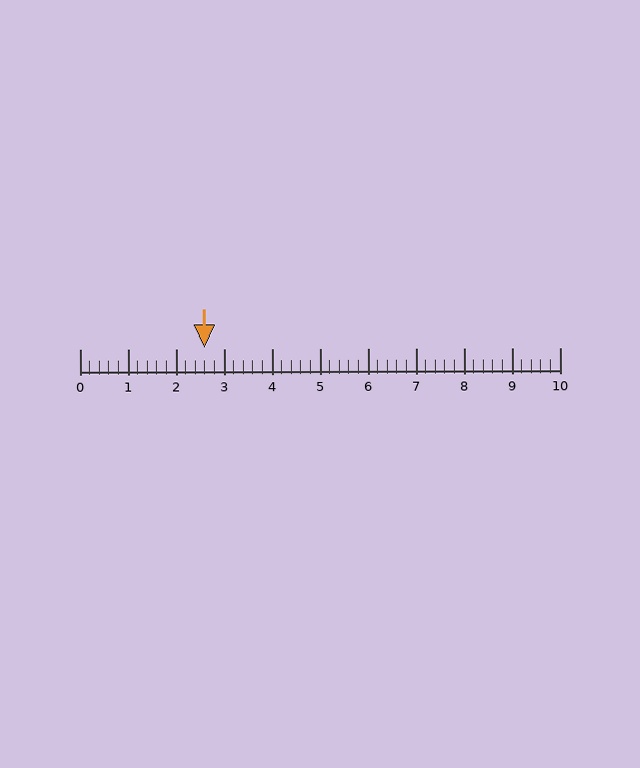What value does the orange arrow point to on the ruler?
The orange arrow points to approximately 2.6.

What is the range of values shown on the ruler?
The ruler shows values from 0 to 10.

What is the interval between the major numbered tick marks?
The major tick marks are spaced 1 units apart.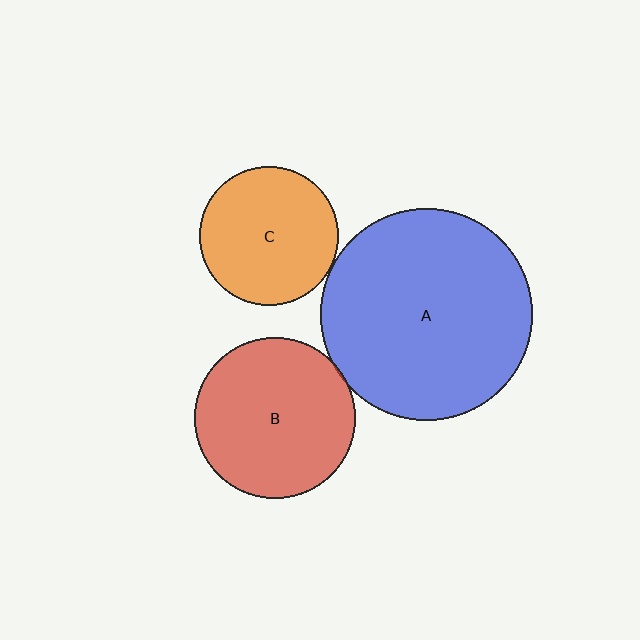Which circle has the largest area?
Circle A (blue).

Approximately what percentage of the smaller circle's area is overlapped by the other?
Approximately 5%.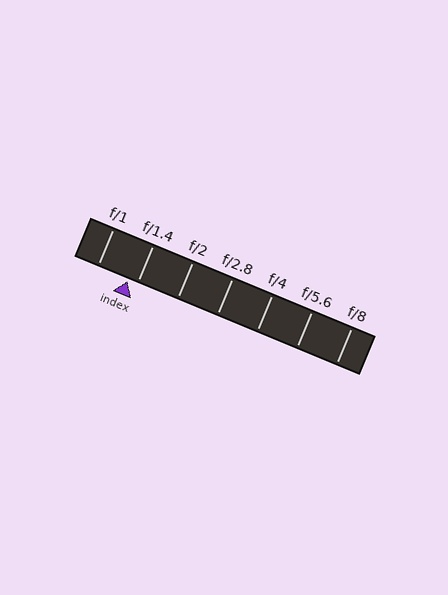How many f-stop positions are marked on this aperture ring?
There are 7 f-stop positions marked.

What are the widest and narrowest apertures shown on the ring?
The widest aperture shown is f/1 and the narrowest is f/8.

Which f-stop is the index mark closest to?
The index mark is closest to f/1.4.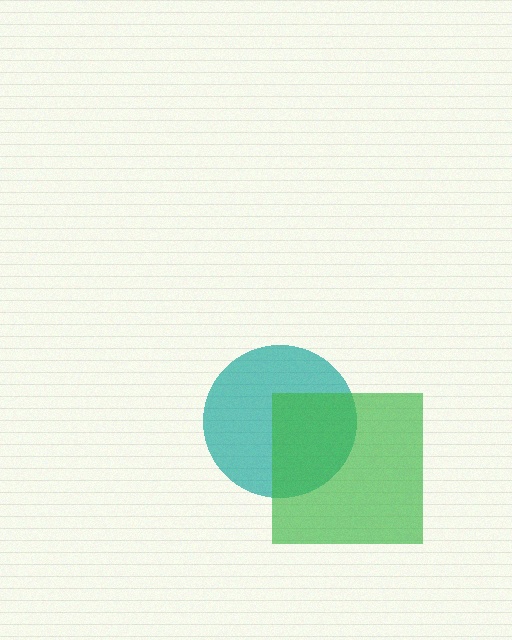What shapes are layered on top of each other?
The layered shapes are: a teal circle, a green square.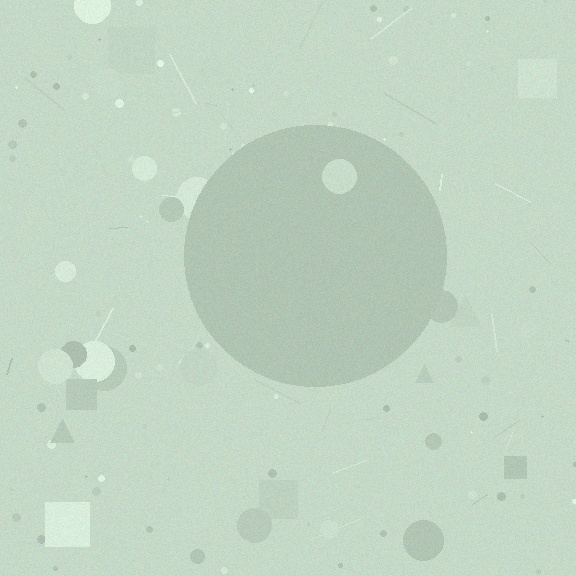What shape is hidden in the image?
A circle is hidden in the image.